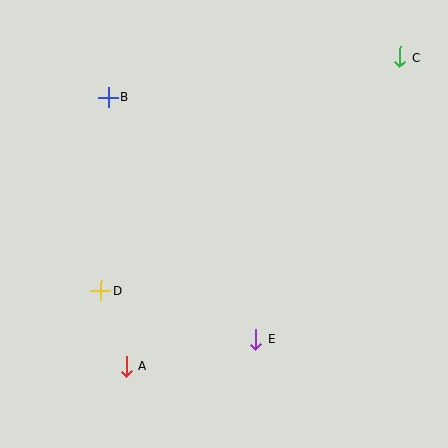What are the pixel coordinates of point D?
Point D is at (101, 291).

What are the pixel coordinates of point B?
Point B is at (108, 97).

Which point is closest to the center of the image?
Point E at (256, 339) is closest to the center.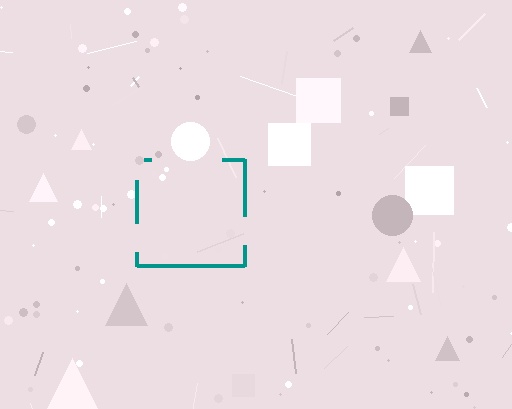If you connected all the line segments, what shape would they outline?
They would outline a square.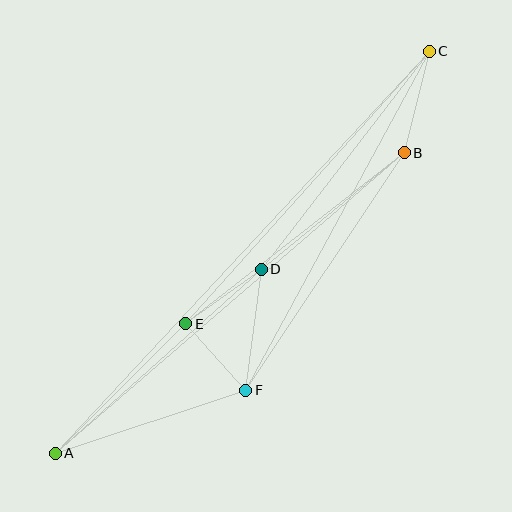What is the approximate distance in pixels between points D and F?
The distance between D and F is approximately 122 pixels.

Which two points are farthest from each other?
Points A and C are farthest from each other.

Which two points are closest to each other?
Points E and F are closest to each other.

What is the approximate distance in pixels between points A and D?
The distance between A and D is approximately 276 pixels.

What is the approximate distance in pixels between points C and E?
The distance between C and E is approximately 366 pixels.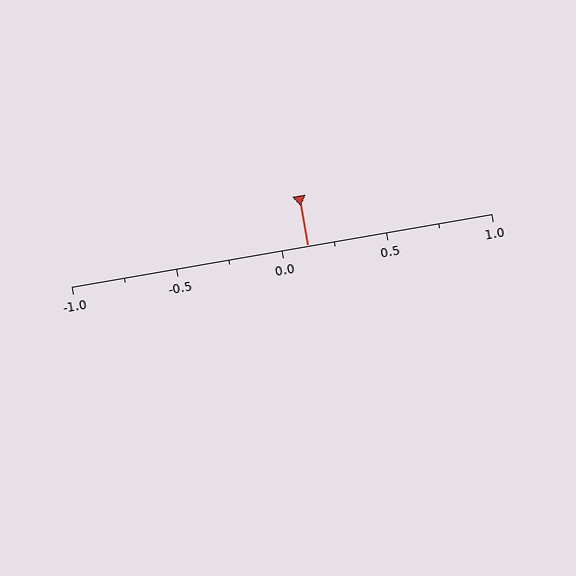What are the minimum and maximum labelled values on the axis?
The axis runs from -1.0 to 1.0.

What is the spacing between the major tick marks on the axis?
The major ticks are spaced 0.5 apart.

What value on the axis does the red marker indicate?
The marker indicates approximately 0.12.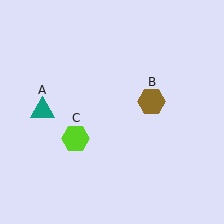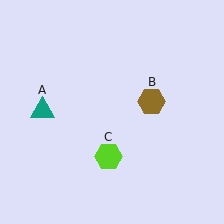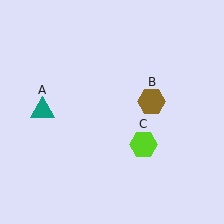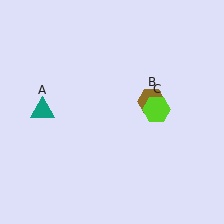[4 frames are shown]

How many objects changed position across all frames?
1 object changed position: lime hexagon (object C).